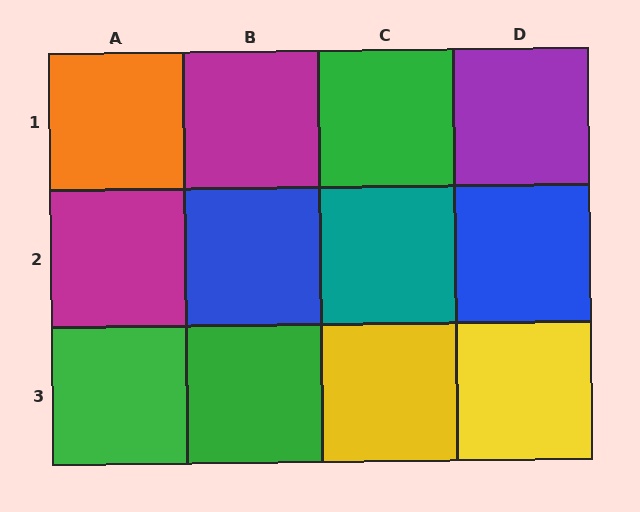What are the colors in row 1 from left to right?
Orange, magenta, green, purple.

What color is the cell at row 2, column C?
Teal.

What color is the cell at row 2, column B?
Blue.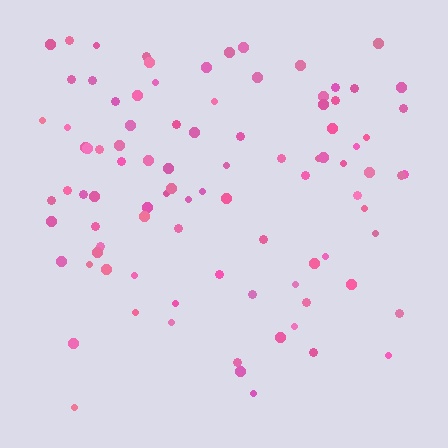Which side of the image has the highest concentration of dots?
The top.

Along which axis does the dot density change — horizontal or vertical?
Vertical.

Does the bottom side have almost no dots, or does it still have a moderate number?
Still a moderate number, just noticeably fewer than the top.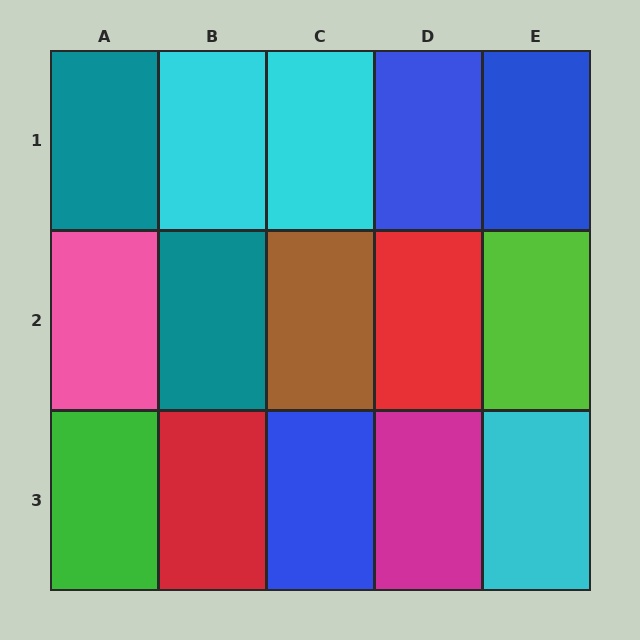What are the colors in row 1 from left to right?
Teal, cyan, cyan, blue, blue.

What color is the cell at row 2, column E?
Lime.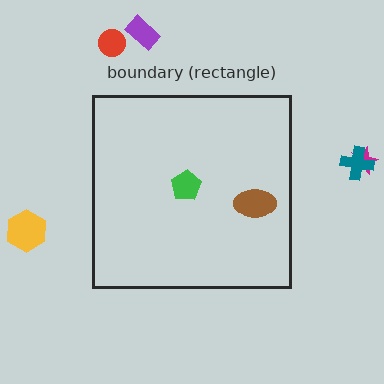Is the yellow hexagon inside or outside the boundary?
Outside.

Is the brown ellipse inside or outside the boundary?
Inside.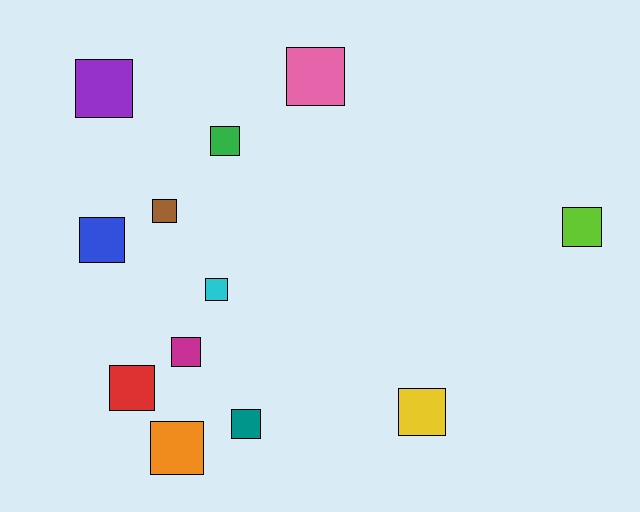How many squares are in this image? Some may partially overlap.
There are 12 squares.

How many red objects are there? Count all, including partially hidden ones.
There is 1 red object.